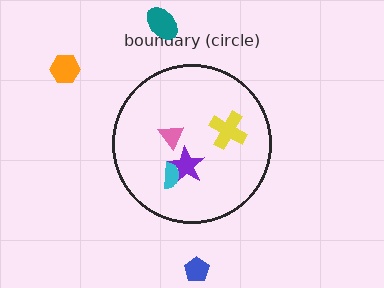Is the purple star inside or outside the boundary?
Inside.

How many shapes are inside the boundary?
4 inside, 3 outside.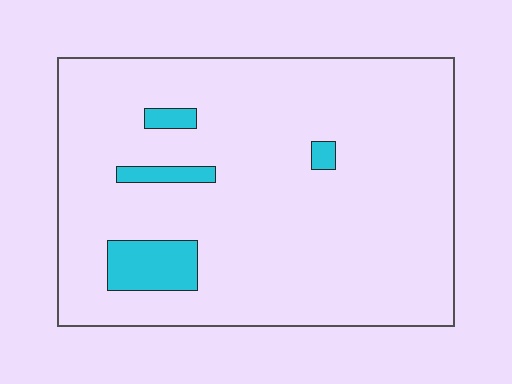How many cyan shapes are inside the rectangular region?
4.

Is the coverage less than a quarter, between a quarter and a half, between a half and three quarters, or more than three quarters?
Less than a quarter.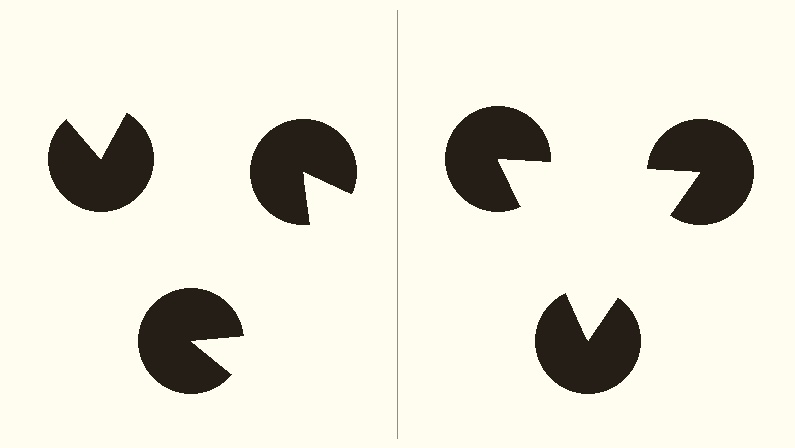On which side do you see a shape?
An illusory triangle appears on the right side. On the left side the wedge cuts are rotated, so no coherent shape forms.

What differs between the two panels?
The pac-man discs are positioned identically on both sides; only the wedge orientations differ. On the right they align to a triangle; on the left they are misaligned.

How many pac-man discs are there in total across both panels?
6 — 3 on each side.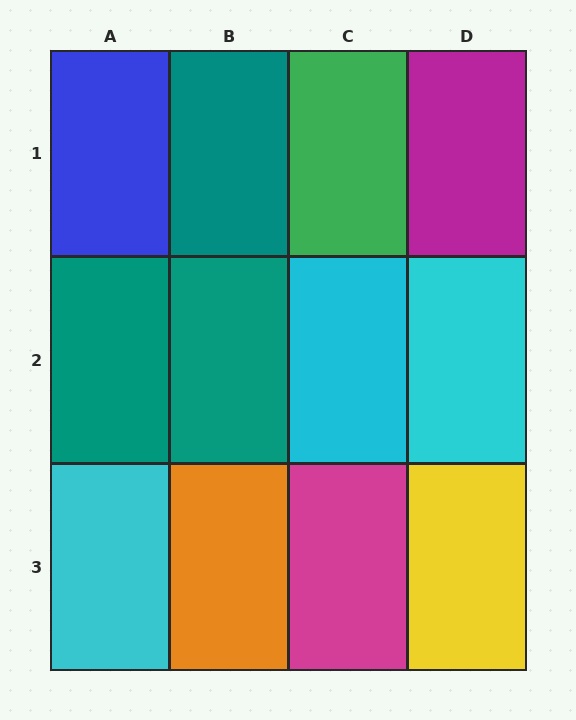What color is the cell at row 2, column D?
Cyan.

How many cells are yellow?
1 cell is yellow.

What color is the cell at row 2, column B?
Teal.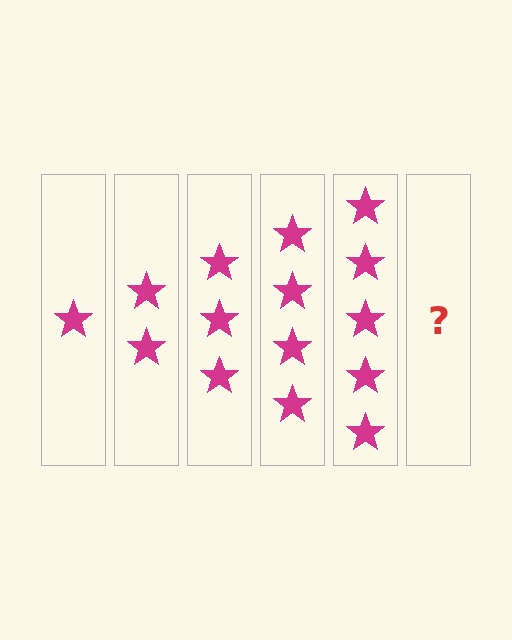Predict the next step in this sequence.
The next step is 6 stars.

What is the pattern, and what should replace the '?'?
The pattern is that each step adds one more star. The '?' should be 6 stars.